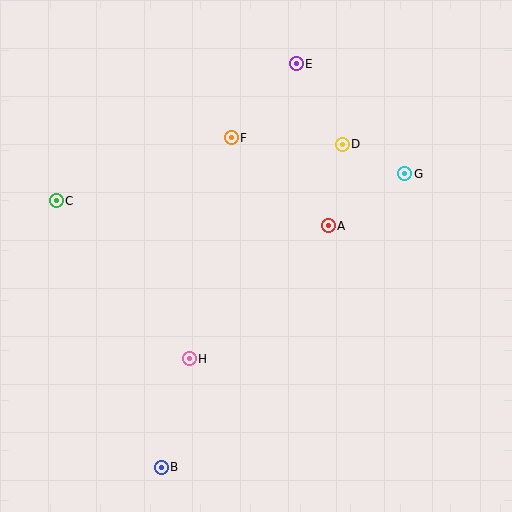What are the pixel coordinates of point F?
Point F is at (231, 138).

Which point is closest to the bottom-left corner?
Point B is closest to the bottom-left corner.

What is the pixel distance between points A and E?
The distance between A and E is 165 pixels.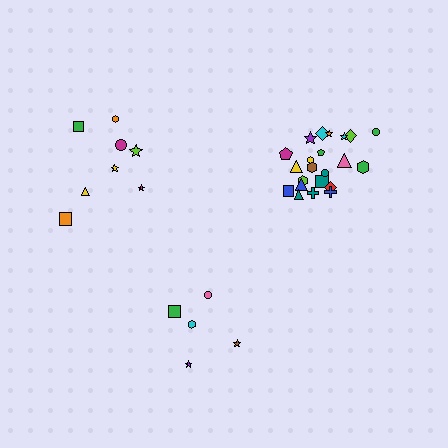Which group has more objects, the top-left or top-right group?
The top-right group.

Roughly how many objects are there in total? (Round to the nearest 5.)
Roughly 35 objects in total.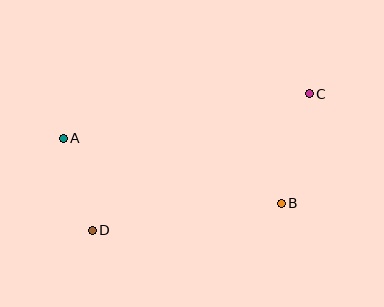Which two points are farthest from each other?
Points C and D are farthest from each other.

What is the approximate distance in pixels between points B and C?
The distance between B and C is approximately 113 pixels.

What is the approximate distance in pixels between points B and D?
The distance between B and D is approximately 191 pixels.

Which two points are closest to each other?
Points A and D are closest to each other.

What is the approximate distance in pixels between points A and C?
The distance between A and C is approximately 250 pixels.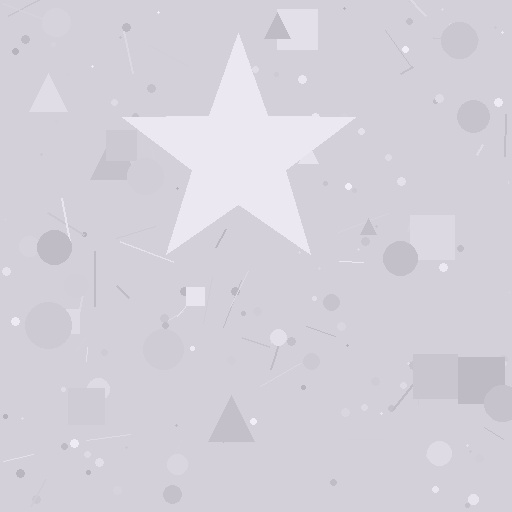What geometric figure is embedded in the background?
A star is embedded in the background.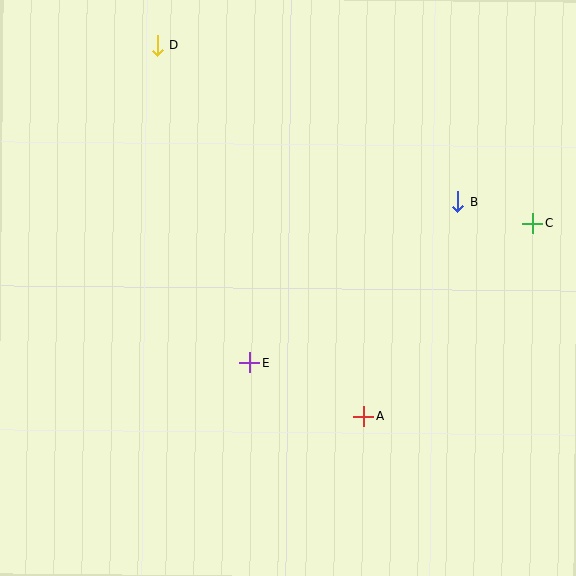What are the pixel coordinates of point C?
Point C is at (533, 224).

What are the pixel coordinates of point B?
Point B is at (457, 201).